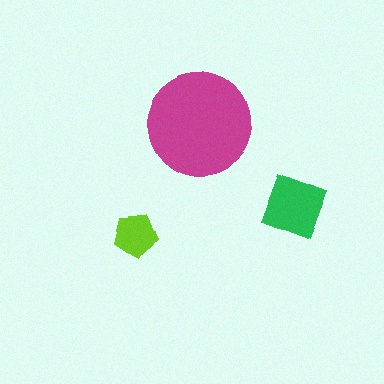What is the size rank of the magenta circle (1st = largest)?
1st.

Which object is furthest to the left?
The lime pentagon is leftmost.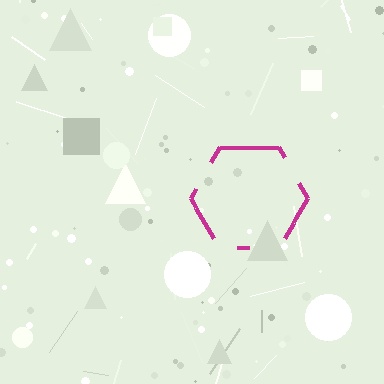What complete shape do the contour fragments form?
The contour fragments form a hexagon.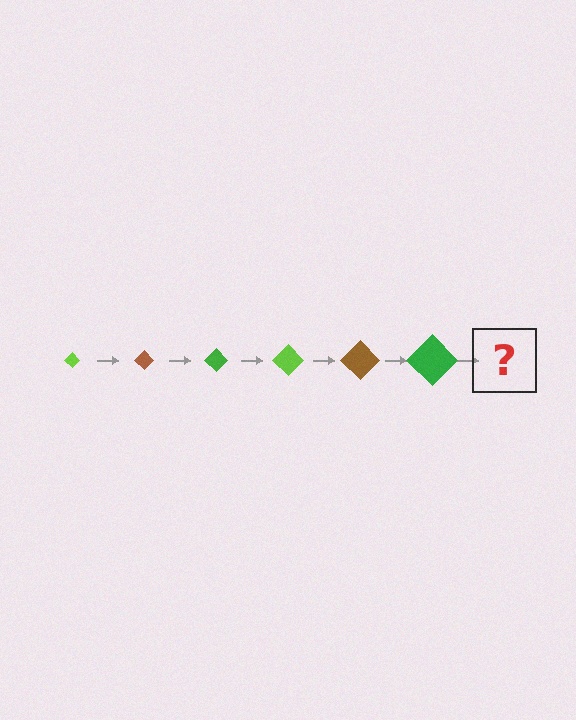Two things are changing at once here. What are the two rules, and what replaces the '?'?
The two rules are that the diamond grows larger each step and the color cycles through lime, brown, and green. The '?' should be a lime diamond, larger than the previous one.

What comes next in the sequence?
The next element should be a lime diamond, larger than the previous one.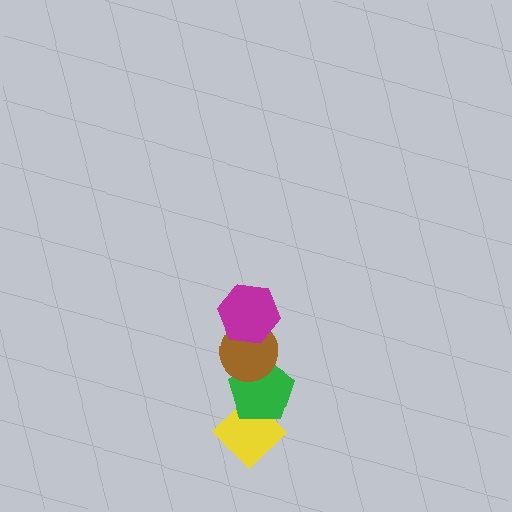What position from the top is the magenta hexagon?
The magenta hexagon is 1st from the top.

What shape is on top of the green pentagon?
The brown circle is on top of the green pentagon.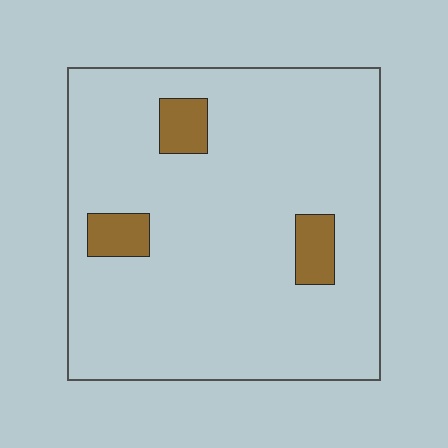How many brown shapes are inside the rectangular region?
3.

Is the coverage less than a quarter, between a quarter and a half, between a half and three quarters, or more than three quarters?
Less than a quarter.